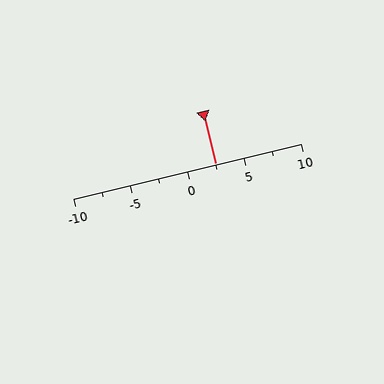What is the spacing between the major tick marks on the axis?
The major ticks are spaced 5 apart.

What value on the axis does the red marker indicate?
The marker indicates approximately 2.5.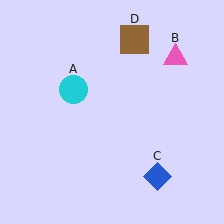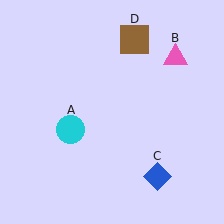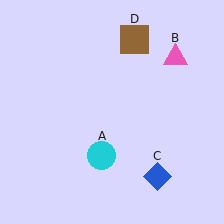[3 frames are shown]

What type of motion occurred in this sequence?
The cyan circle (object A) rotated counterclockwise around the center of the scene.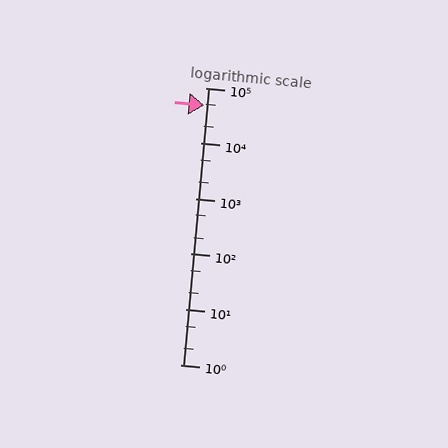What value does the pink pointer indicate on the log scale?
The pointer indicates approximately 49000.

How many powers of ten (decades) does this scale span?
The scale spans 5 decades, from 1 to 100000.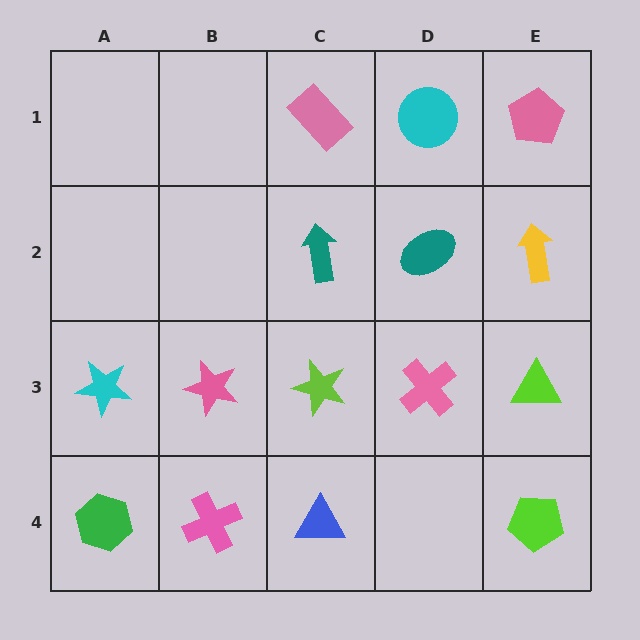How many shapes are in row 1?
3 shapes.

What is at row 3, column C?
A lime star.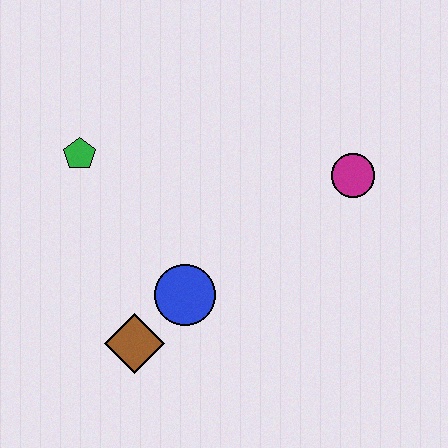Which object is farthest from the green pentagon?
The magenta circle is farthest from the green pentagon.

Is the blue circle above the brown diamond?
Yes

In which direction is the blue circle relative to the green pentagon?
The blue circle is below the green pentagon.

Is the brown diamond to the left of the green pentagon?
No